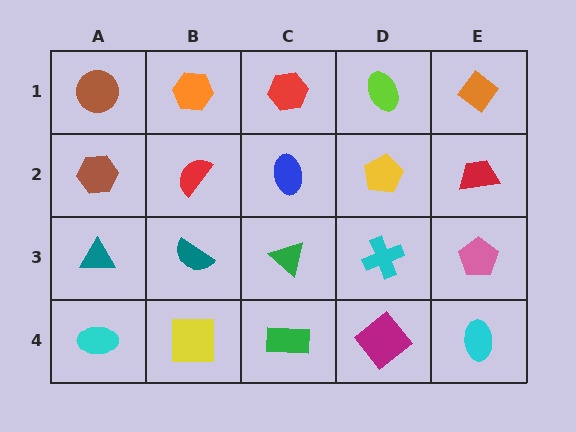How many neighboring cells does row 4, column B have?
3.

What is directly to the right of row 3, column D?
A pink pentagon.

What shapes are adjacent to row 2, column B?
An orange hexagon (row 1, column B), a teal semicircle (row 3, column B), a brown hexagon (row 2, column A), a blue ellipse (row 2, column C).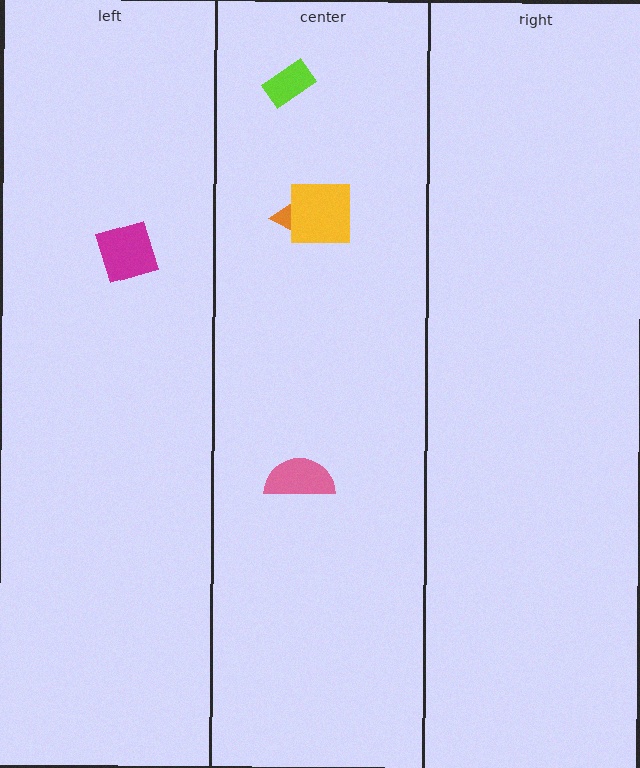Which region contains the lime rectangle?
The center region.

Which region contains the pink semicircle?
The center region.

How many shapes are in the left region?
1.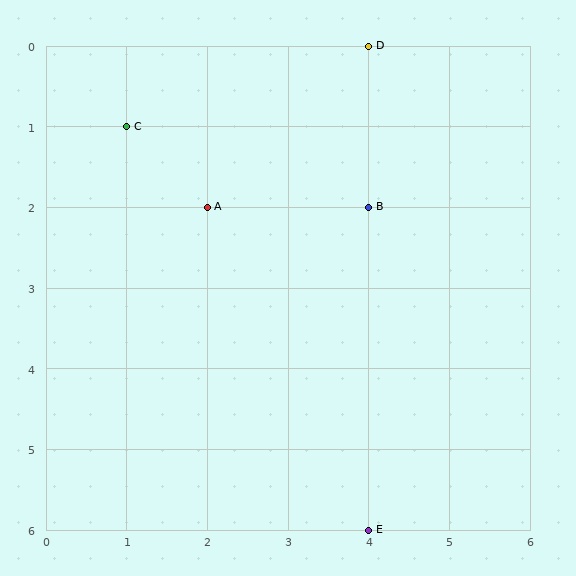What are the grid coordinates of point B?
Point B is at grid coordinates (4, 2).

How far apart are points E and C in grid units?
Points E and C are 3 columns and 5 rows apart (about 5.8 grid units diagonally).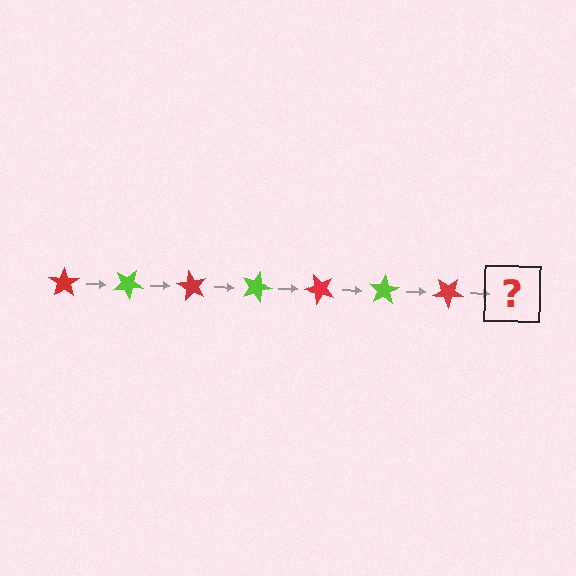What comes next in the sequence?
The next element should be a lime star, rotated 210 degrees from the start.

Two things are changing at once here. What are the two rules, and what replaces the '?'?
The two rules are that it rotates 30 degrees each step and the color cycles through red and lime. The '?' should be a lime star, rotated 210 degrees from the start.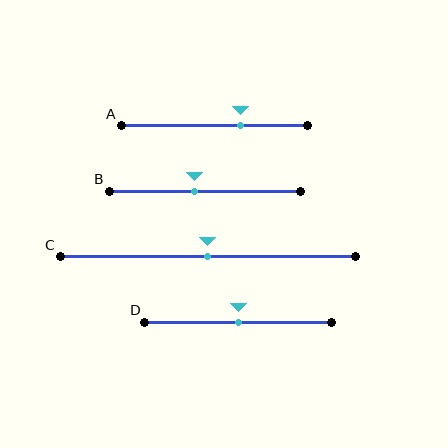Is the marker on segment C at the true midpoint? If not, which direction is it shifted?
Yes, the marker on segment C is at the true midpoint.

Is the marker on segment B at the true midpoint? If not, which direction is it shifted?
No, the marker on segment B is shifted to the left by about 5% of the segment length.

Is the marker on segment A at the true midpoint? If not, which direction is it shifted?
No, the marker on segment A is shifted to the right by about 14% of the segment length.